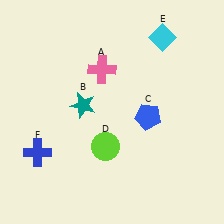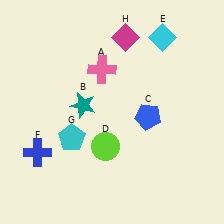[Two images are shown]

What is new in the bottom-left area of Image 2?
A cyan pentagon (G) was added in the bottom-left area of Image 2.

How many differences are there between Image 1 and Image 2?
There are 2 differences between the two images.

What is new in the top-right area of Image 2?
A magenta diamond (H) was added in the top-right area of Image 2.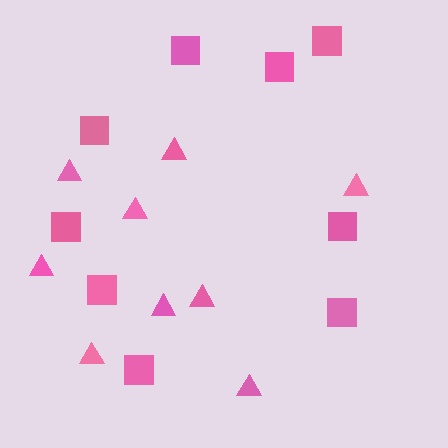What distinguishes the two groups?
There are 2 groups: one group of squares (9) and one group of triangles (9).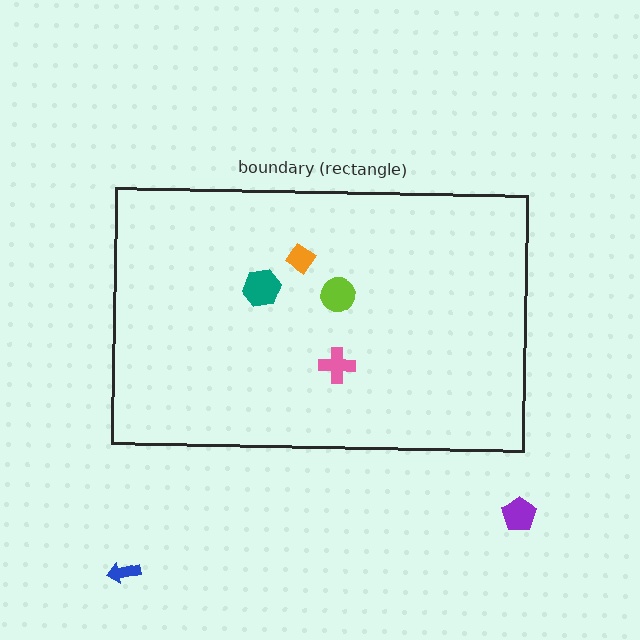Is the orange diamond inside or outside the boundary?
Inside.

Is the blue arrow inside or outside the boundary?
Outside.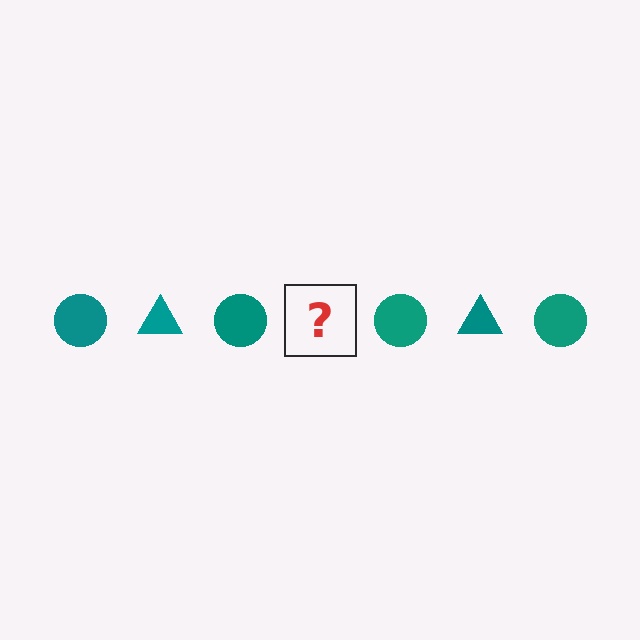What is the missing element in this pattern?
The missing element is a teal triangle.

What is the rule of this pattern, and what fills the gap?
The rule is that the pattern cycles through circle, triangle shapes in teal. The gap should be filled with a teal triangle.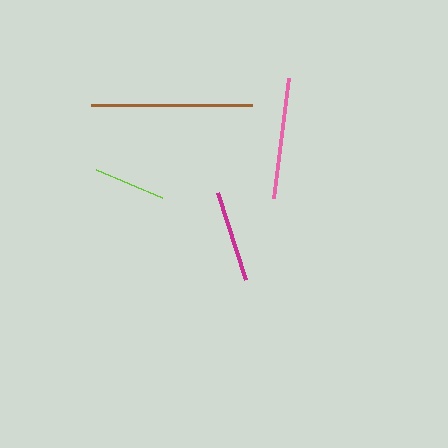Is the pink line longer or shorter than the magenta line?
The pink line is longer than the magenta line.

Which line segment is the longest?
The brown line is the longest at approximately 161 pixels.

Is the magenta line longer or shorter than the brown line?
The brown line is longer than the magenta line.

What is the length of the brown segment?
The brown segment is approximately 161 pixels long.